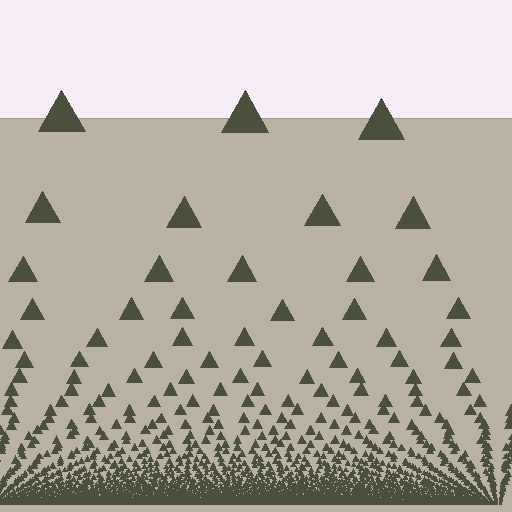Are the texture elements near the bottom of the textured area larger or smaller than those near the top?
Smaller. The gradient is inverted — elements near the bottom are smaller and denser.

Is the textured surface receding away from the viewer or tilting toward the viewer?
The surface appears to tilt toward the viewer. Texture elements get larger and sparser toward the top.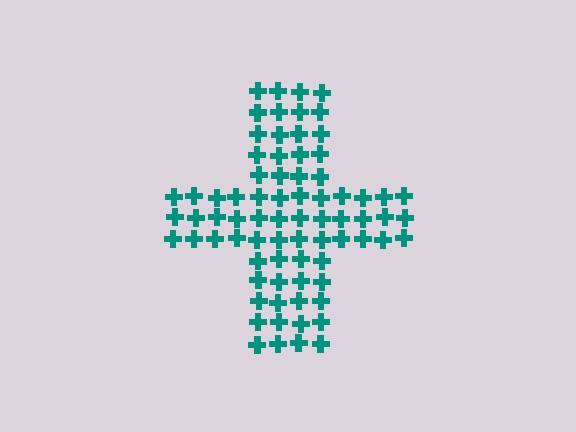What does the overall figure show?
The overall figure shows a cross.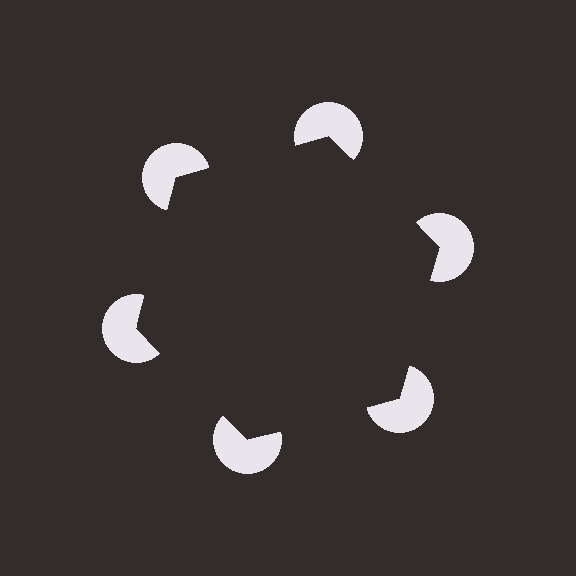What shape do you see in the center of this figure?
An illusory hexagon — its edges are inferred from the aligned wedge cuts in the pac-man discs, not physically drawn.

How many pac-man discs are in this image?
There are 6 — one at each vertex of the illusory hexagon.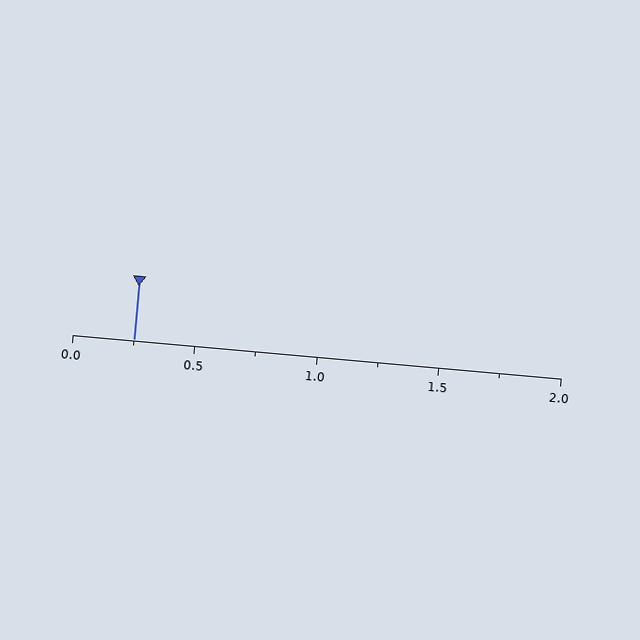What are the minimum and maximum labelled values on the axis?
The axis runs from 0.0 to 2.0.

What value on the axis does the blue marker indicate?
The marker indicates approximately 0.25.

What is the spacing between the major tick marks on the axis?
The major ticks are spaced 0.5 apart.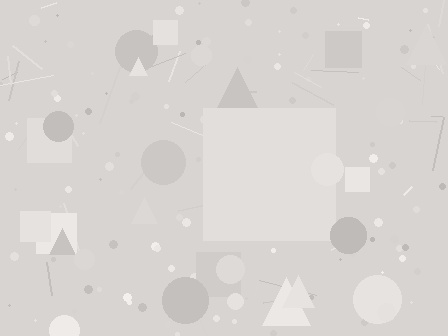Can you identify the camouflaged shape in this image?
The camouflaged shape is a square.